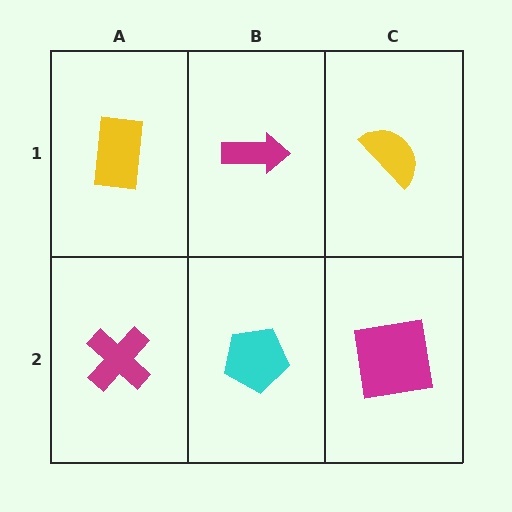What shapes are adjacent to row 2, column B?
A magenta arrow (row 1, column B), a magenta cross (row 2, column A), a magenta square (row 2, column C).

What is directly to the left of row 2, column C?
A cyan pentagon.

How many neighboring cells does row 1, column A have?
2.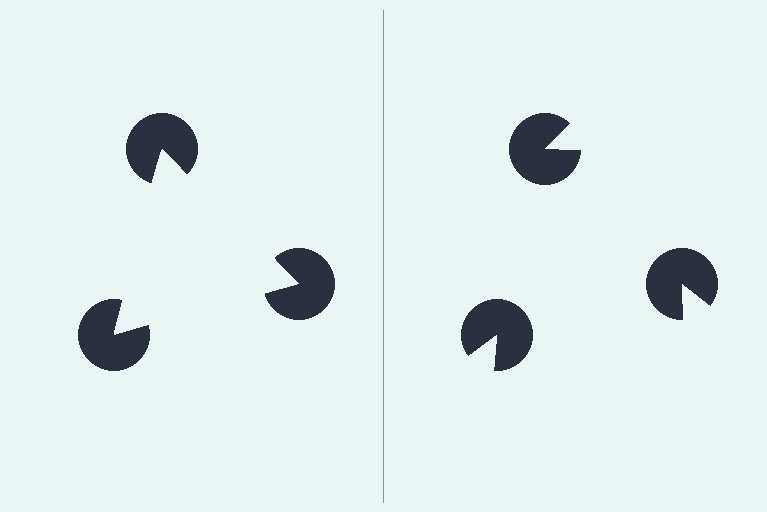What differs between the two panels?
The pac-man discs are positioned identically on both sides; only the wedge orientations differ. On the left they align to a triangle; on the right they are misaligned.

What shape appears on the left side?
An illusory triangle.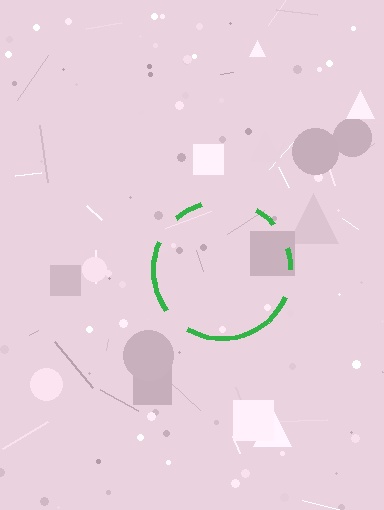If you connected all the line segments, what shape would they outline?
They would outline a circle.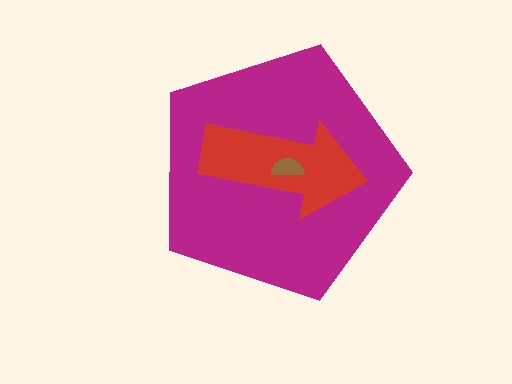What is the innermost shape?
The brown semicircle.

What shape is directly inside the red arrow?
The brown semicircle.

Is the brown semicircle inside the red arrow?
Yes.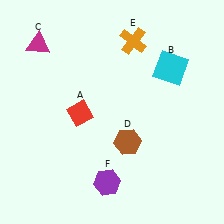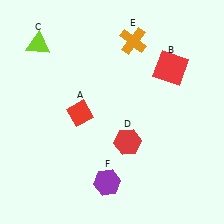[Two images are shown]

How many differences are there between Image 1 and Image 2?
There are 3 differences between the two images.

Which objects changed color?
B changed from cyan to red. C changed from magenta to lime. D changed from brown to red.